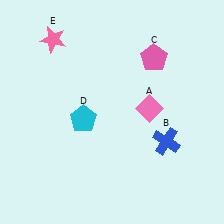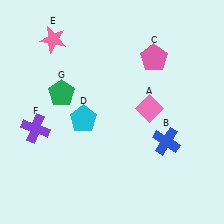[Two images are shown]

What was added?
A purple cross (F), a green pentagon (G) were added in Image 2.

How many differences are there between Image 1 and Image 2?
There are 2 differences between the two images.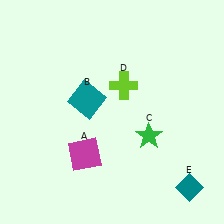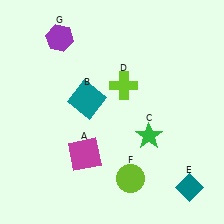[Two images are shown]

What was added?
A lime circle (F), a purple hexagon (G) were added in Image 2.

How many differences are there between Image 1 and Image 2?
There are 2 differences between the two images.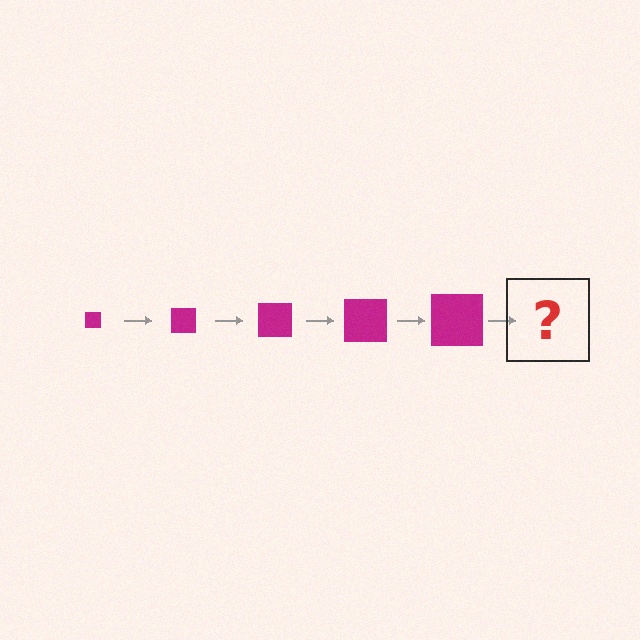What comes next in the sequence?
The next element should be a magenta square, larger than the previous one.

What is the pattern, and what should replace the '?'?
The pattern is that the square gets progressively larger each step. The '?' should be a magenta square, larger than the previous one.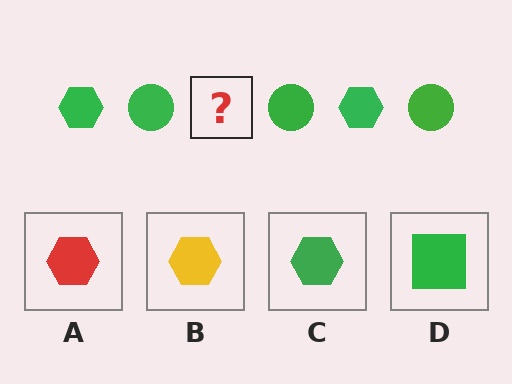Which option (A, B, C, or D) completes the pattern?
C.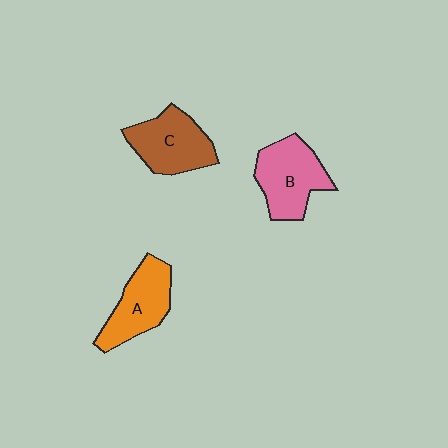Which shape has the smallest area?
Shape A (orange).